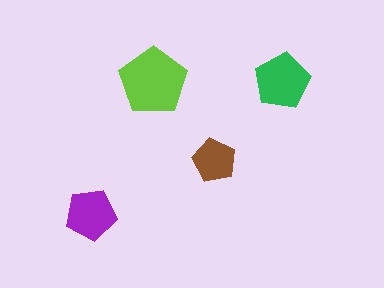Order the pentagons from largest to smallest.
the lime one, the green one, the purple one, the brown one.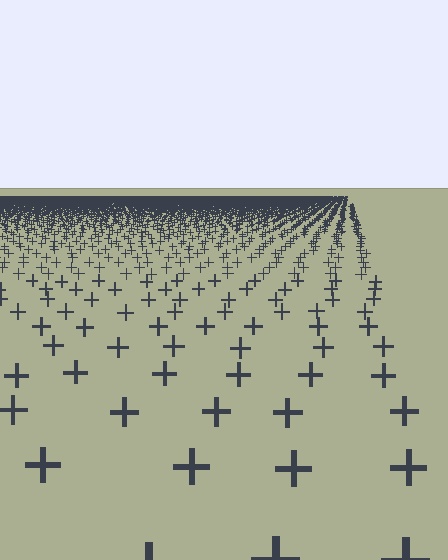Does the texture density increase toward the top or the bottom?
Density increases toward the top.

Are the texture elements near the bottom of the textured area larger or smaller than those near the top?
Larger. Near the bottom, elements are closer to the viewer and appear at a bigger on-screen size.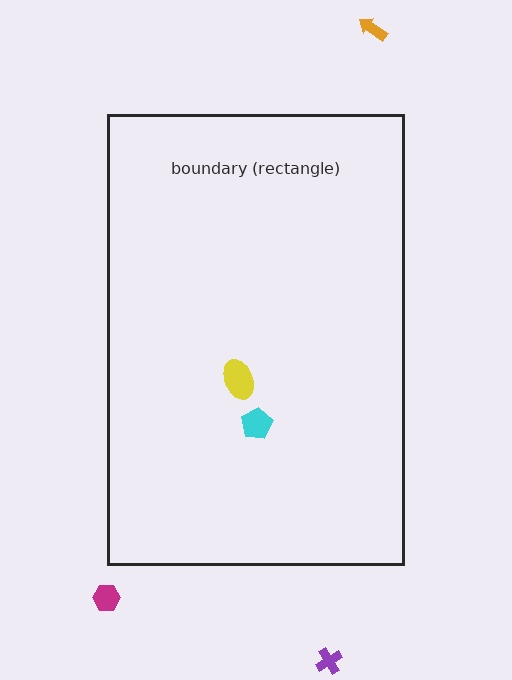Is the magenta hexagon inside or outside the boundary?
Outside.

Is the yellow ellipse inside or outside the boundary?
Inside.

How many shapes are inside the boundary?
2 inside, 3 outside.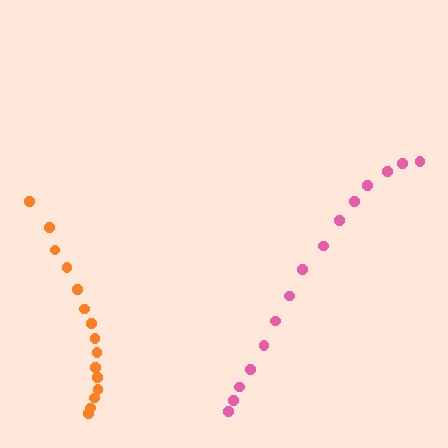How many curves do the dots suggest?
There are 2 distinct paths.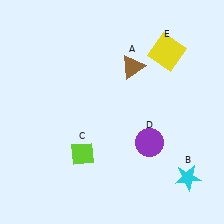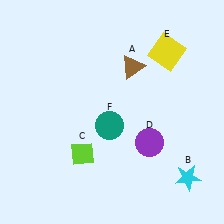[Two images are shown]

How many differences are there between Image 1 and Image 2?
There is 1 difference between the two images.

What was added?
A teal circle (F) was added in Image 2.